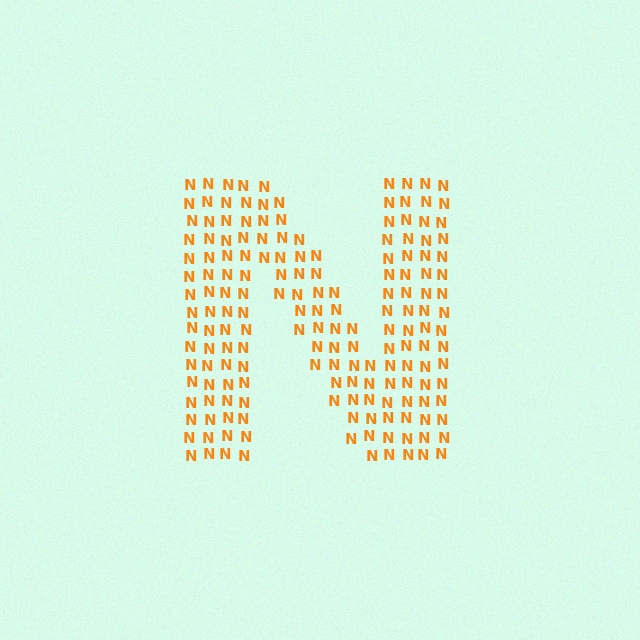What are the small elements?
The small elements are letter N's.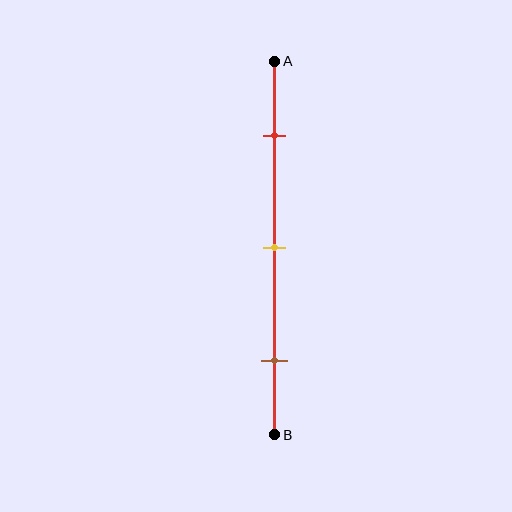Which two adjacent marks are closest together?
The red and yellow marks are the closest adjacent pair.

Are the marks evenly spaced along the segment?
Yes, the marks are approximately evenly spaced.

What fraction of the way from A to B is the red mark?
The red mark is approximately 20% (0.2) of the way from A to B.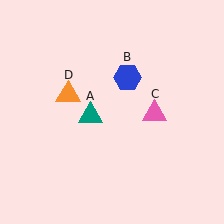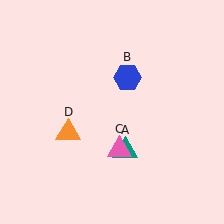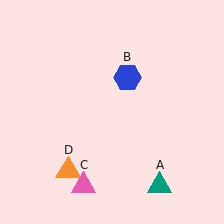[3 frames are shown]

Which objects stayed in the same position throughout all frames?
Blue hexagon (object B) remained stationary.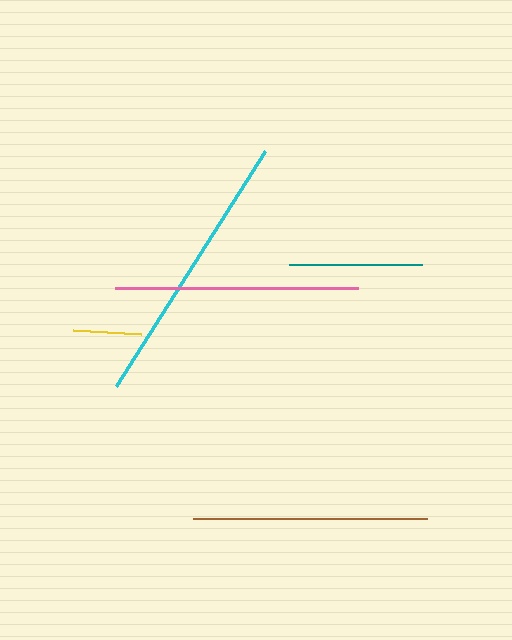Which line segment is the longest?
The cyan line is the longest at approximately 279 pixels.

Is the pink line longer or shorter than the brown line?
The pink line is longer than the brown line.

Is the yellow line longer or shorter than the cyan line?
The cyan line is longer than the yellow line.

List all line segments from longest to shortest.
From longest to shortest: cyan, pink, brown, teal, yellow.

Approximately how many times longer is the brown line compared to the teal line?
The brown line is approximately 1.7 times the length of the teal line.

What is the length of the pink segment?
The pink segment is approximately 243 pixels long.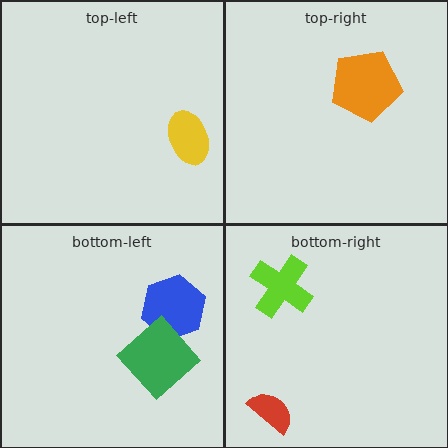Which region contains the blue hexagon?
The bottom-left region.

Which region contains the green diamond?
The bottom-left region.